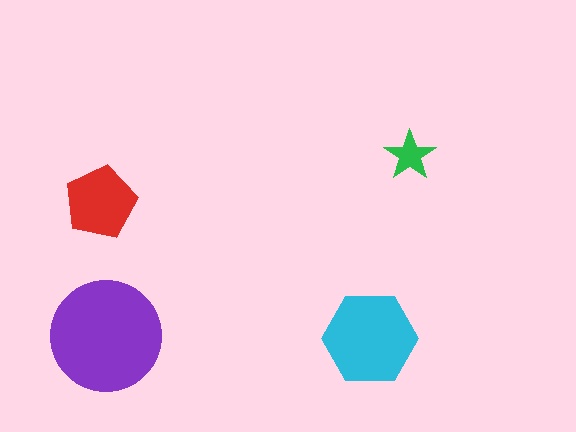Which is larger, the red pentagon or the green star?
The red pentagon.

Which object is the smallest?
The green star.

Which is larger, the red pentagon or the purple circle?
The purple circle.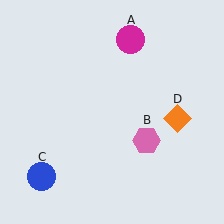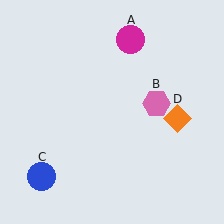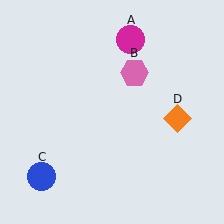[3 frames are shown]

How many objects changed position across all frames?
1 object changed position: pink hexagon (object B).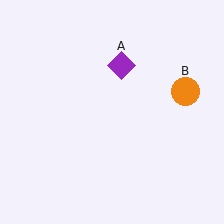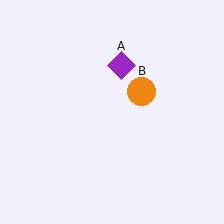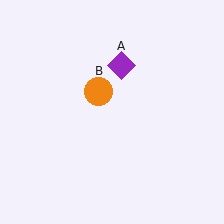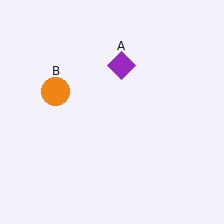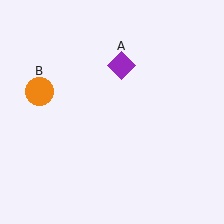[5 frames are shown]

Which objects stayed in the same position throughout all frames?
Purple diamond (object A) remained stationary.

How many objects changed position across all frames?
1 object changed position: orange circle (object B).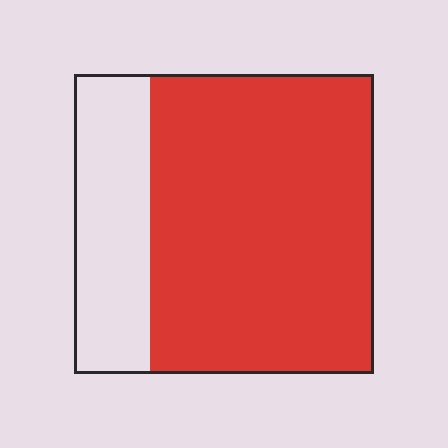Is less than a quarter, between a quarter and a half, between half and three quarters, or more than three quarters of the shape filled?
Between half and three quarters.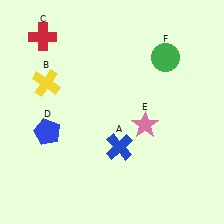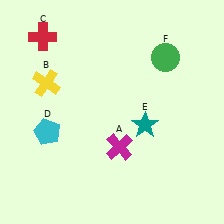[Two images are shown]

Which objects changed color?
A changed from blue to magenta. D changed from blue to cyan. E changed from pink to teal.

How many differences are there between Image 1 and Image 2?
There are 3 differences between the two images.